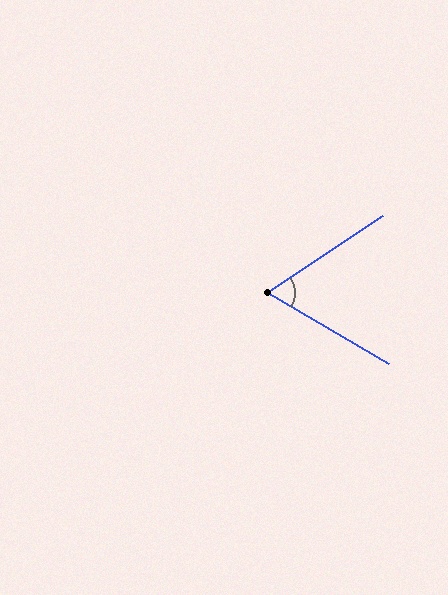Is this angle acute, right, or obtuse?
It is acute.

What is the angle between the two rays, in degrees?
Approximately 64 degrees.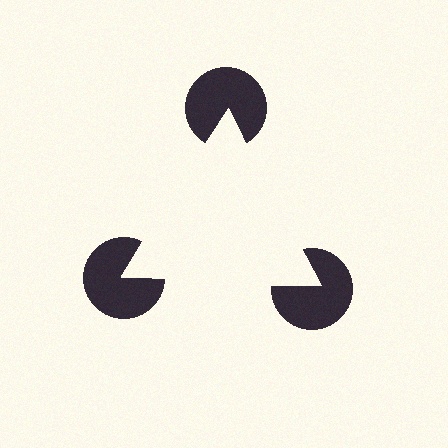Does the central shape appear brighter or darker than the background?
It typically appears slightly brighter than the background, even though no actual brightness change is drawn.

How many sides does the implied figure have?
3 sides.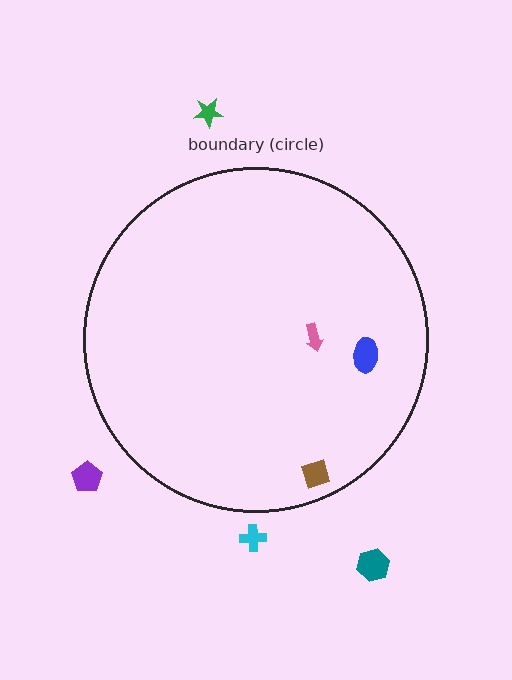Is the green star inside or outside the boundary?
Outside.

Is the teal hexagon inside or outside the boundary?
Outside.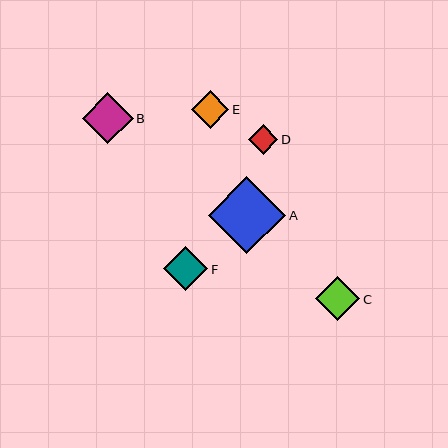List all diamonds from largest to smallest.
From largest to smallest: A, B, C, F, E, D.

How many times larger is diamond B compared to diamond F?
Diamond B is approximately 1.2 times the size of diamond F.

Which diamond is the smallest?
Diamond D is the smallest with a size of approximately 29 pixels.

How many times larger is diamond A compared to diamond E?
Diamond A is approximately 2.1 times the size of diamond E.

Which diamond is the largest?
Diamond A is the largest with a size of approximately 77 pixels.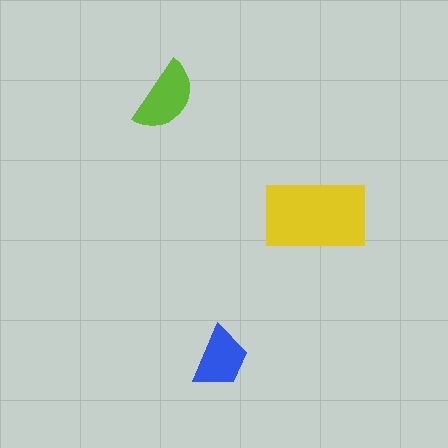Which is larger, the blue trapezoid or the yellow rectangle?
The yellow rectangle.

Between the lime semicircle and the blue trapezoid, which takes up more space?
The lime semicircle.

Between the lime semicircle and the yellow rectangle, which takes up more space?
The yellow rectangle.